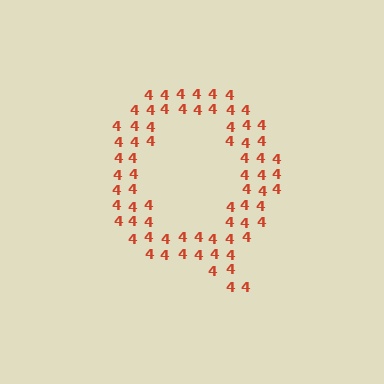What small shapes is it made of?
It is made of small digit 4's.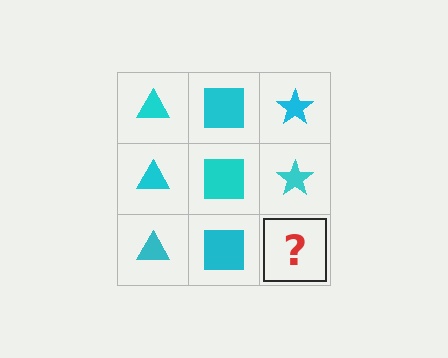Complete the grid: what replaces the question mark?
The question mark should be replaced with a cyan star.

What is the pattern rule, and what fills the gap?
The rule is that each column has a consistent shape. The gap should be filled with a cyan star.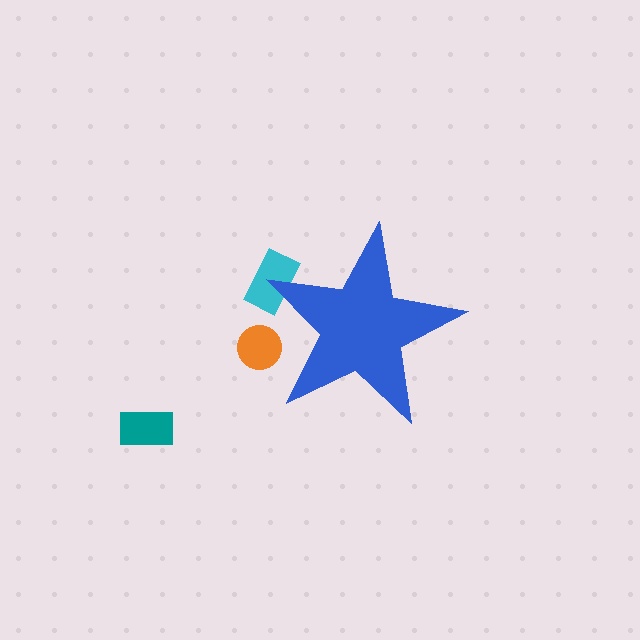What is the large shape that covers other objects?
A blue star.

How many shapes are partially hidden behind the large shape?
2 shapes are partially hidden.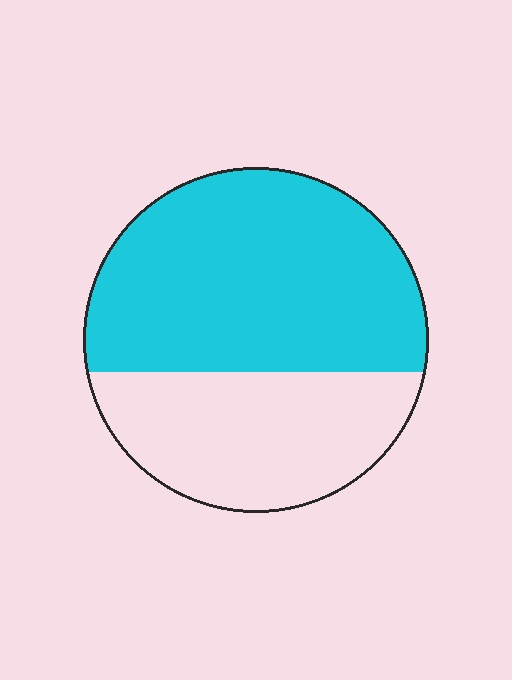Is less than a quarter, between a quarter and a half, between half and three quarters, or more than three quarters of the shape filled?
Between half and three quarters.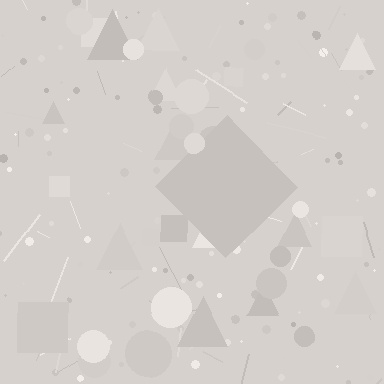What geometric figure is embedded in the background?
A diamond is embedded in the background.